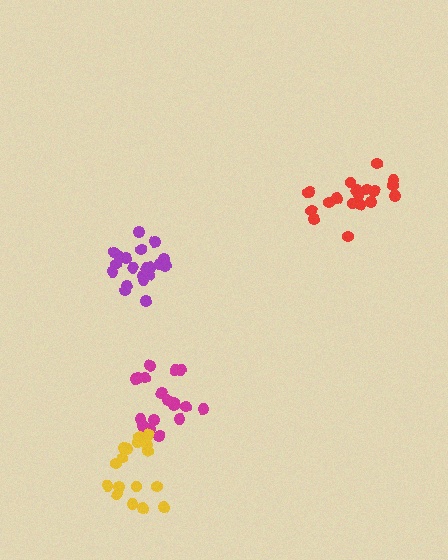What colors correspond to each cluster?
The clusters are colored: purple, magenta, yellow, red.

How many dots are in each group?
Group 1: 20 dots, Group 2: 19 dots, Group 3: 18 dots, Group 4: 19 dots (76 total).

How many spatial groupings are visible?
There are 4 spatial groupings.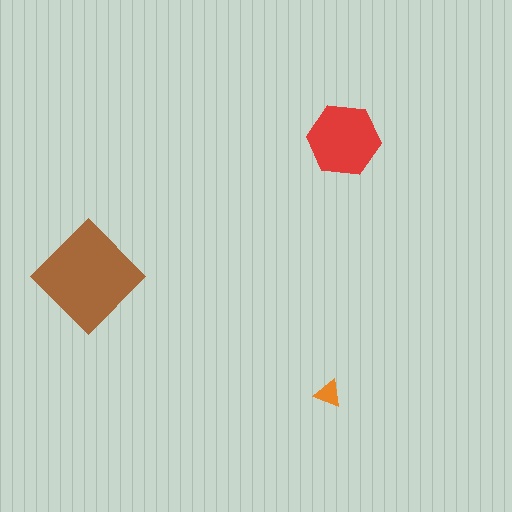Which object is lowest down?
The orange triangle is bottommost.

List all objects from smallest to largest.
The orange triangle, the red hexagon, the brown diamond.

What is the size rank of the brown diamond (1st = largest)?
1st.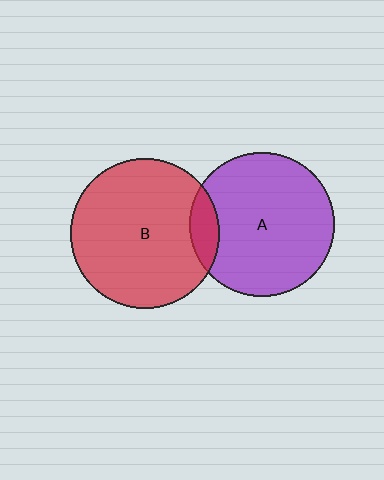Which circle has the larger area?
Circle B (red).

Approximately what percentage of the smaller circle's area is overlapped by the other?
Approximately 10%.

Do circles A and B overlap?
Yes.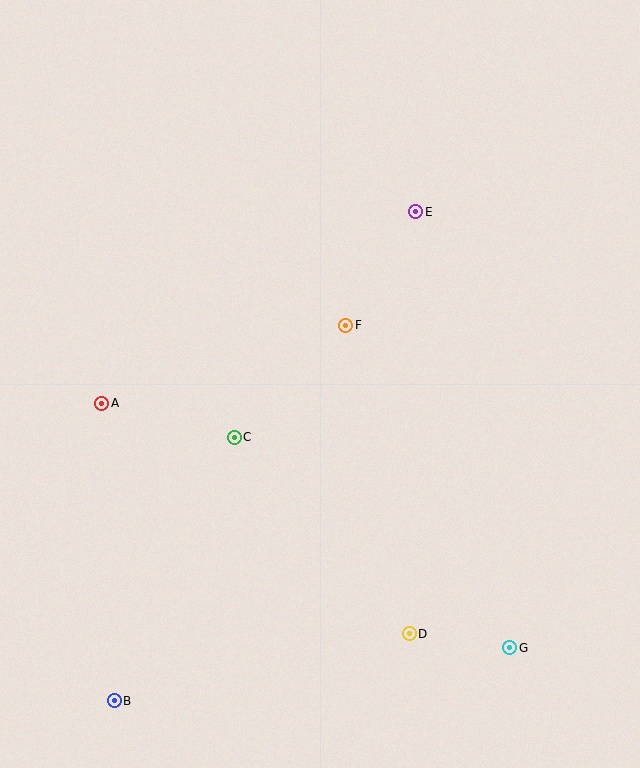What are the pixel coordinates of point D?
Point D is at (409, 634).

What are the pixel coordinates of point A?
Point A is at (102, 403).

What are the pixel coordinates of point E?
Point E is at (416, 212).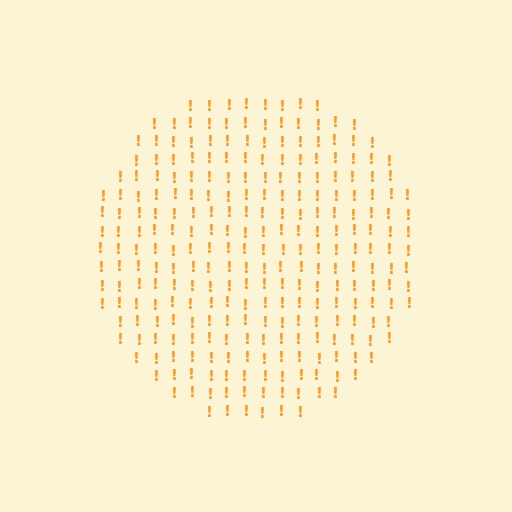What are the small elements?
The small elements are exclamation marks.